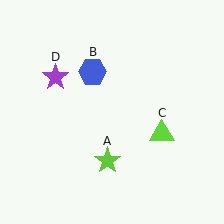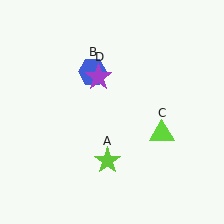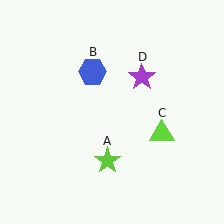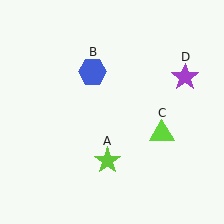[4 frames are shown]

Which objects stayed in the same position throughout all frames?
Lime star (object A) and blue hexagon (object B) and lime triangle (object C) remained stationary.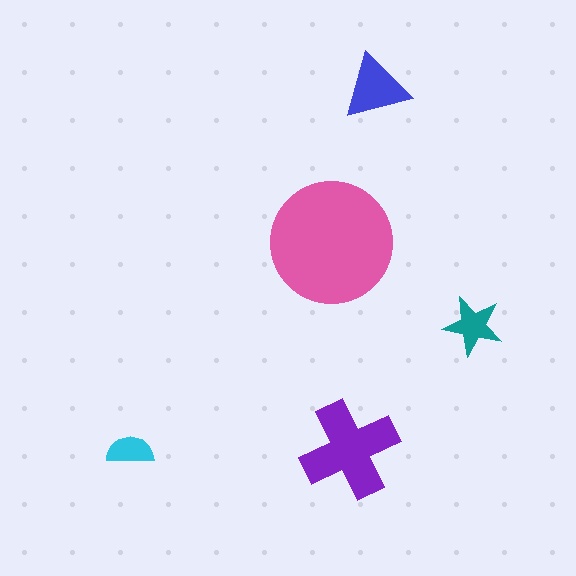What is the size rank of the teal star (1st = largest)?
4th.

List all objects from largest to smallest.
The pink circle, the purple cross, the blue triangle, the teal star, the cyan semicircle.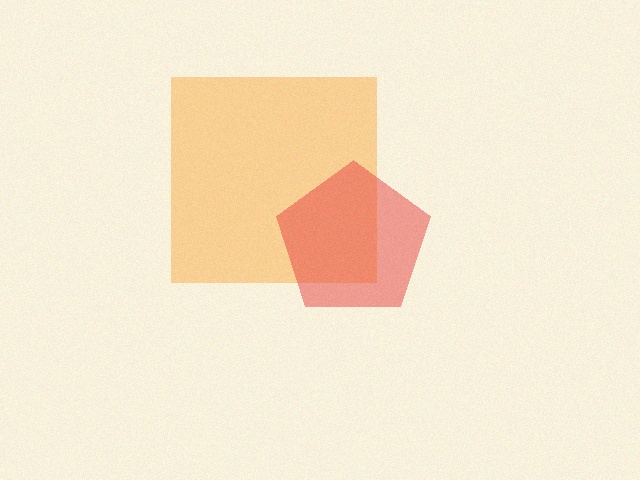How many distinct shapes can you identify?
There are 2 distinct shapes: an orange square, a red pentagon.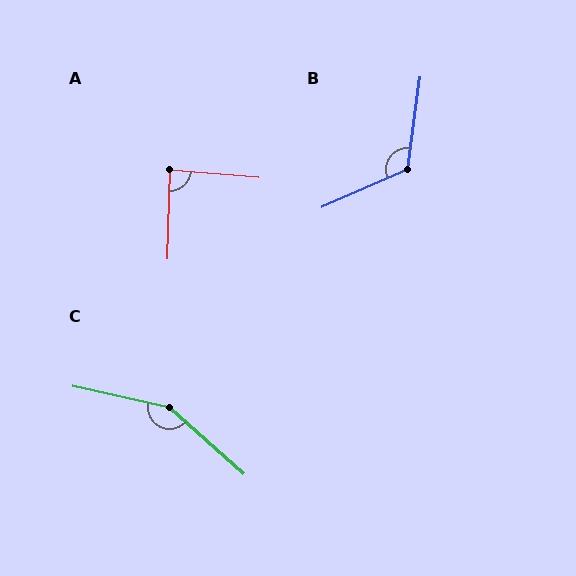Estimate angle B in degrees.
Approximately 121 degrees.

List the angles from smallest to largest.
A (87°), B (121°), C (151°).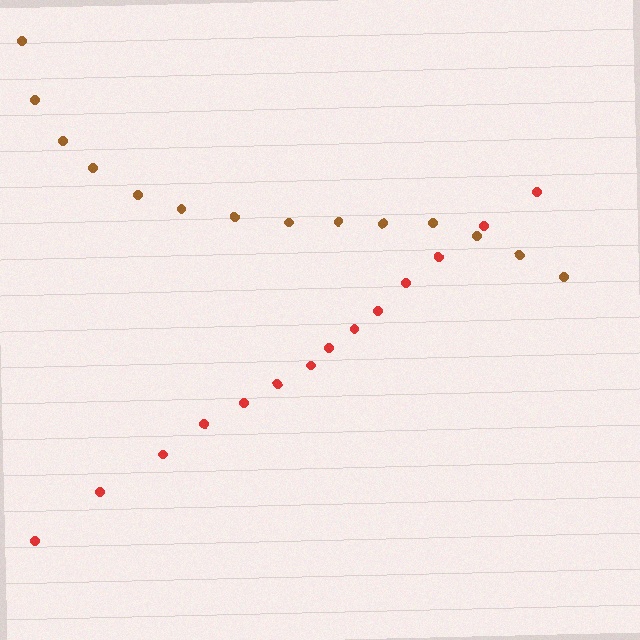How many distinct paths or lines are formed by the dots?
There are 2 distinct paths.